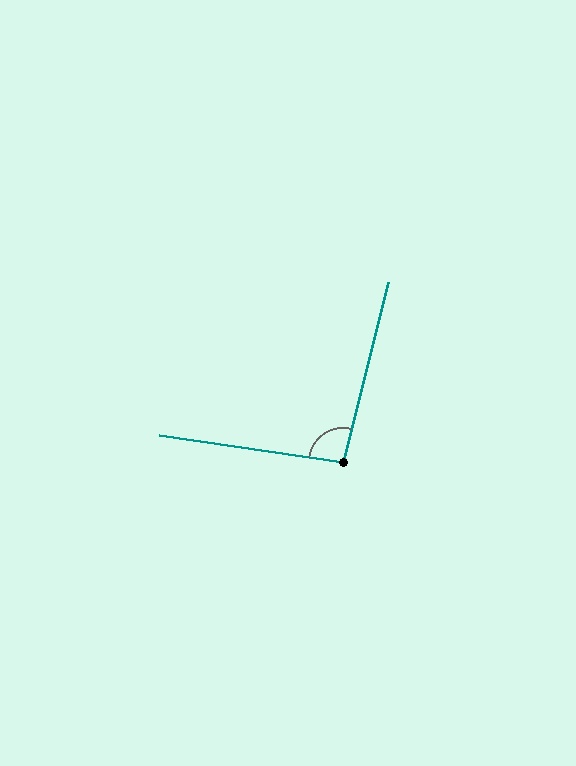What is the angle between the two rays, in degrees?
Approximately 96 degrees.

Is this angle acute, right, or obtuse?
It is obtuse.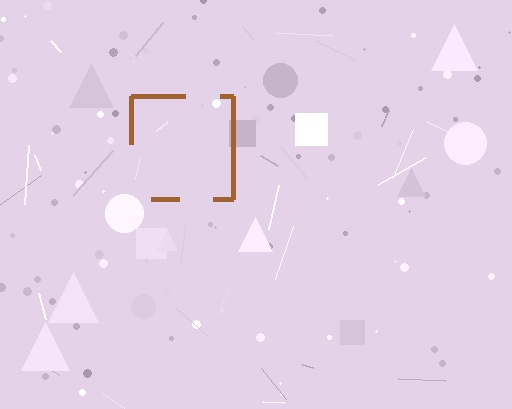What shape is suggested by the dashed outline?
The dashed outline suggests a square.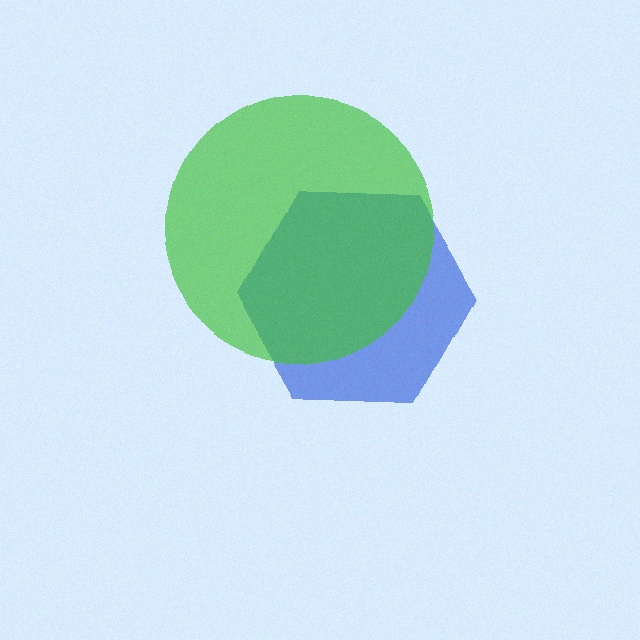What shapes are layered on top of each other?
The layered shapes are: a blue hexagon, a green circle.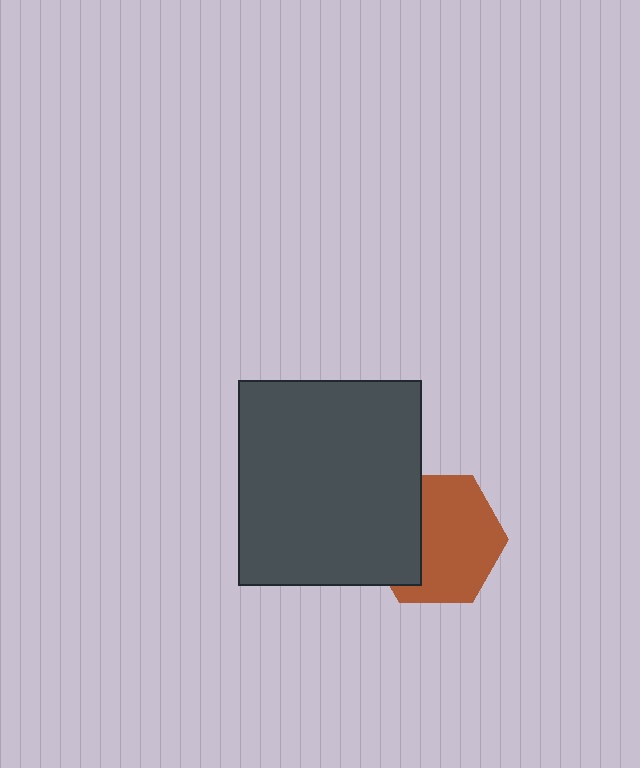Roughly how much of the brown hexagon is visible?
Most of it is visible (roughly 66%).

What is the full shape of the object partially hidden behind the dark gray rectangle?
The partially hidden object is a brown hexagon.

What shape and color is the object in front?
The object in front is a dark gray rectangle.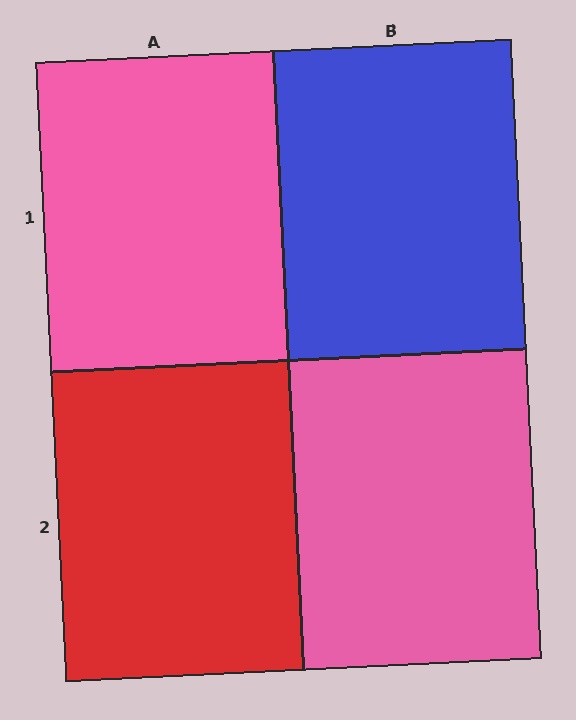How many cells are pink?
2 cells are pink.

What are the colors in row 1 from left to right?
Pink, blue.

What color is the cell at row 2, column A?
Red.